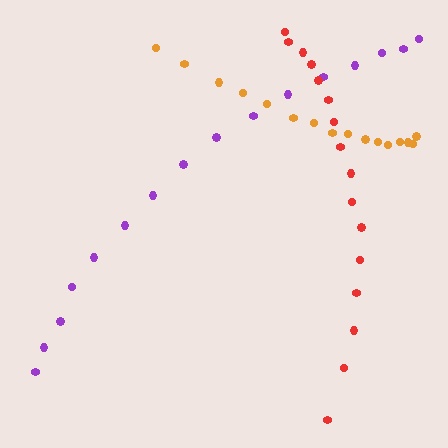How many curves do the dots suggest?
There are 3 distinct paths.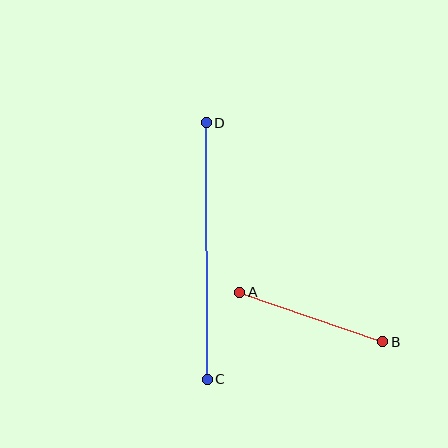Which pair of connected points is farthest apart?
Points C and D are farthest apart.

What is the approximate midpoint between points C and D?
The midpoint is at approximately (207, 251) pixels.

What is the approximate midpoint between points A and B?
The midpoint is at approximately (311, 317) pixels.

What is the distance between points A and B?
The distance is approximately 152 pixels.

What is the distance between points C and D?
The distance is approximately 256 pixels.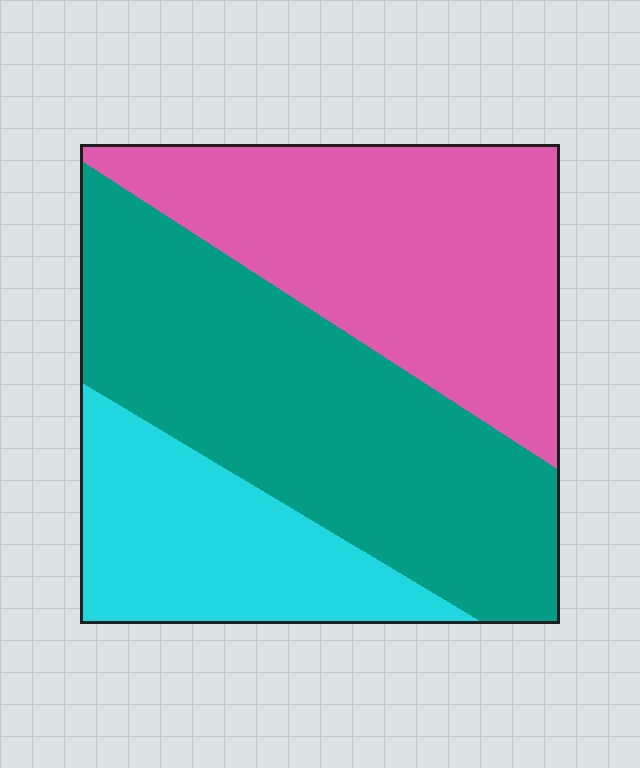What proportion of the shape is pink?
Pink takes up about three eighths (3/8) of the shape.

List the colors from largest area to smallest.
From largest to smallest: teal, pink, cyan.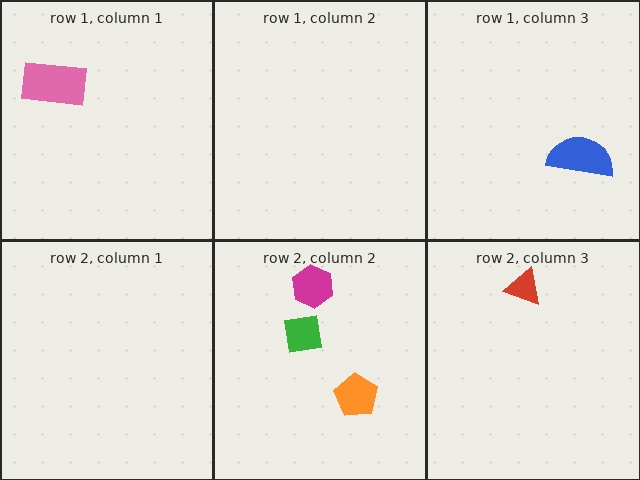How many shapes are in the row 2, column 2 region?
3.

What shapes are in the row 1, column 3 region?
The blue semicircle.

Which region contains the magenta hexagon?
The row 2, column 2 region.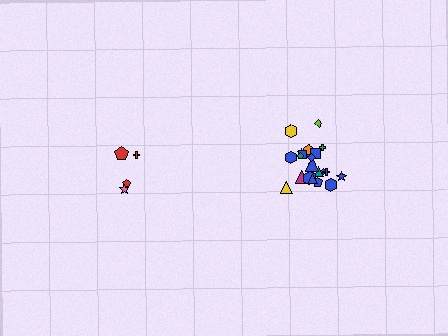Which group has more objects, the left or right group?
The right group.